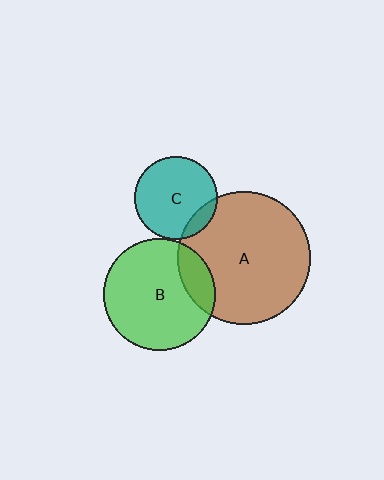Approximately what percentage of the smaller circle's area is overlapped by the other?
Approximately 15%.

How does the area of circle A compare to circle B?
Approximately 1.4 times.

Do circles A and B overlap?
Yes.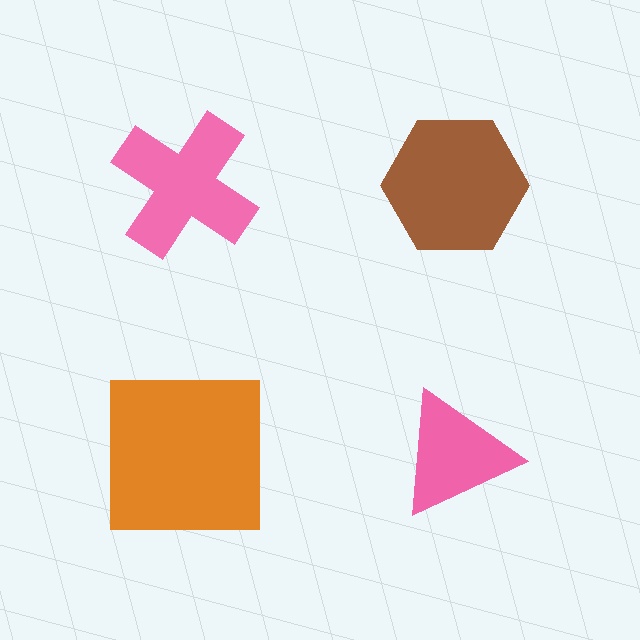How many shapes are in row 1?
2 shapes.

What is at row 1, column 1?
A pink cross.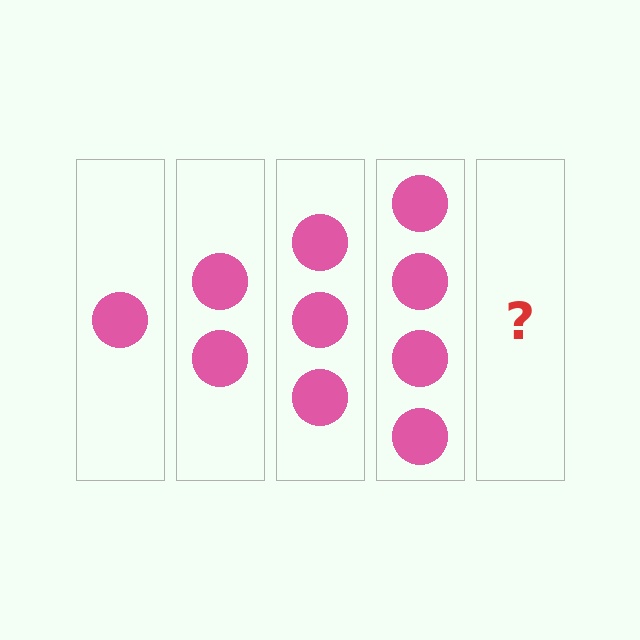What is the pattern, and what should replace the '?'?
The pattern is that each step adds one more circle. The '?' should be 5 circles.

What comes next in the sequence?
The next element should be 5 circles.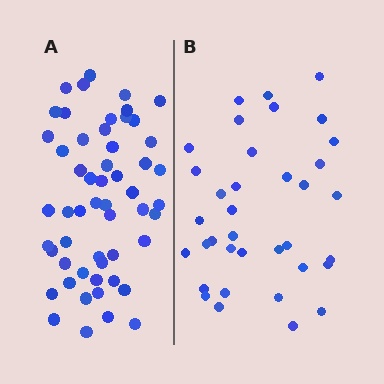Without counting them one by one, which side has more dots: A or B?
Region A (the left region) has more dots.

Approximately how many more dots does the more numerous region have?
Region A has approximately 20 more dots than region B.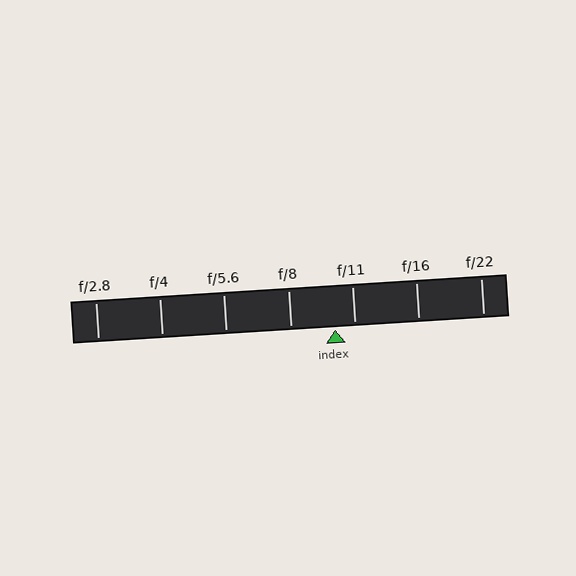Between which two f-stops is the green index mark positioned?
The index mark is between f/8 and f/11.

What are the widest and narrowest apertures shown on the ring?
The widest aperture shown is f/2.8 and the narrowest is f/22.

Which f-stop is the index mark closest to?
The index mark is closest to f/11.